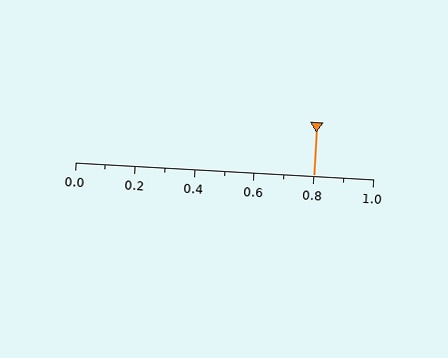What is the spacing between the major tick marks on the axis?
The major ticks are spaced 0.2 apart.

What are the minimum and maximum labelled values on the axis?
The axis runs from 0.0 to 1.0.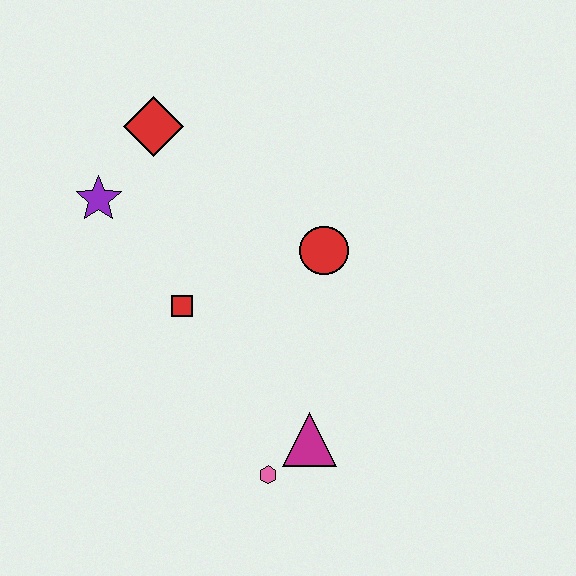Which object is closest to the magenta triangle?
The pink hexagon is closest to the magenta triangle.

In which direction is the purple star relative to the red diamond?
The purple star is below the red diamond.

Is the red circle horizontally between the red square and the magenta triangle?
No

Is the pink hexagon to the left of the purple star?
No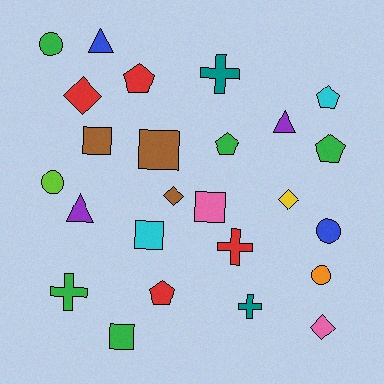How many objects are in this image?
There are 25 objects.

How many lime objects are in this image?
There is 1 lime object.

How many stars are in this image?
There are no stars.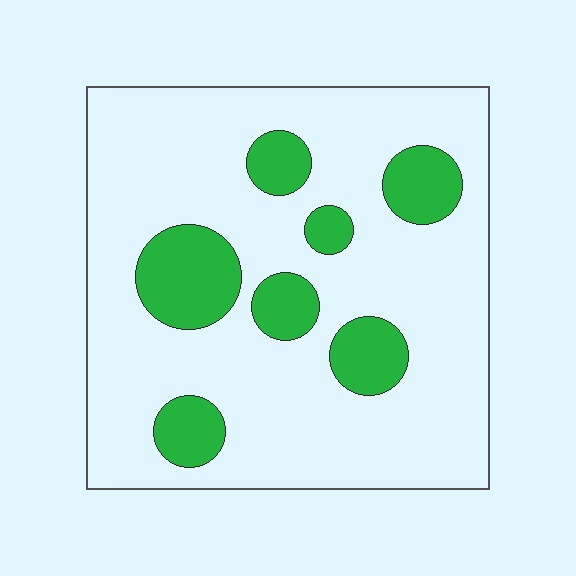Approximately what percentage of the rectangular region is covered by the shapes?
Approximately 20%.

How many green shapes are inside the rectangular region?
7.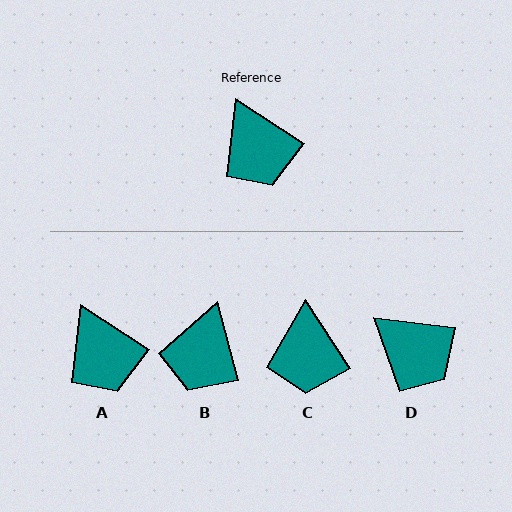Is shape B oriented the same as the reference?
No, it is off by about 42 degrees.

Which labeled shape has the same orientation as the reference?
A.